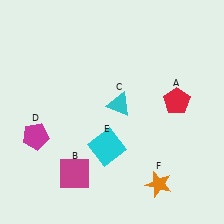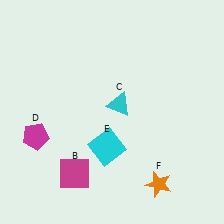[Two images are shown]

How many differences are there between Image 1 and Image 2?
There is 1 difference between the two images.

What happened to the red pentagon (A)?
The red pentagon (A) was removed in Image 2. It was in the top-right area of Image 1.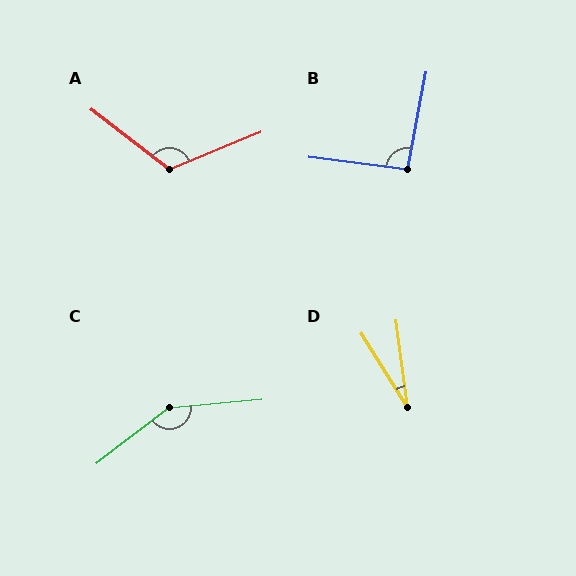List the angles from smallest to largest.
D (24°), B (93°), A (120°), C (148°).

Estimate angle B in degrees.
Approximately 93 degrees.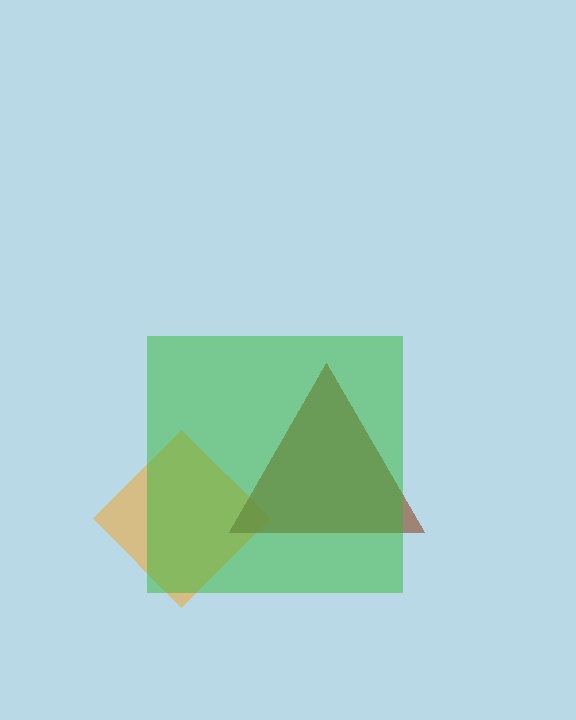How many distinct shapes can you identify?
There are 3 distinct shapes: an orange diamond, a brown triangle, a green square.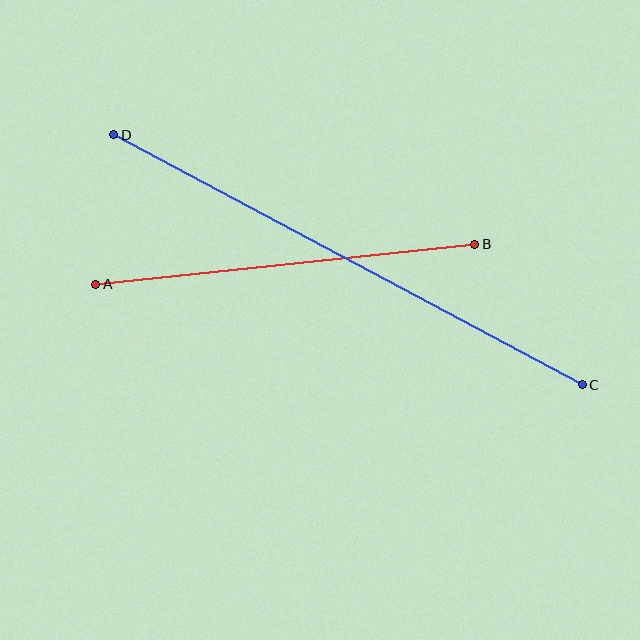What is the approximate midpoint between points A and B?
The midpoint is at approximately (285, 264) pixels.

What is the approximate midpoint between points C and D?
The midpoint is at approximately (348, 260) pixels.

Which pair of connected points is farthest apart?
Points C and D are farthest apart.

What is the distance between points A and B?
The distance is approximately 381 pixels.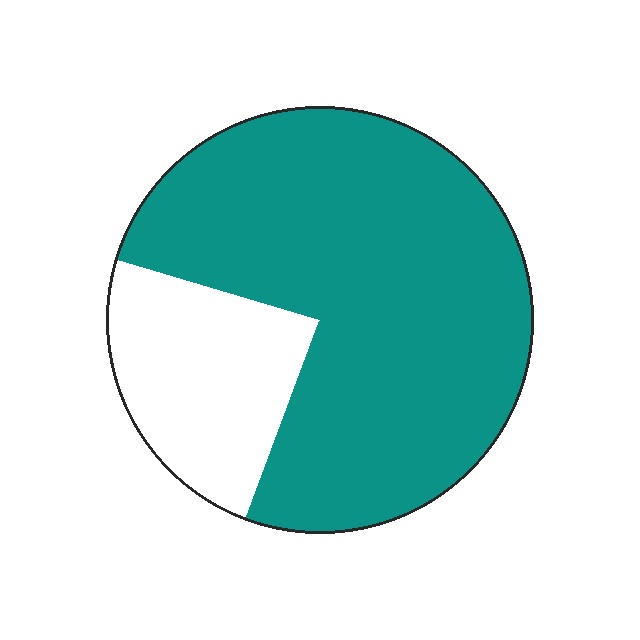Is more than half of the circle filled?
Yes.